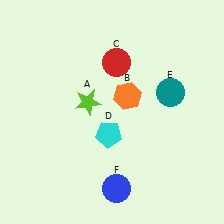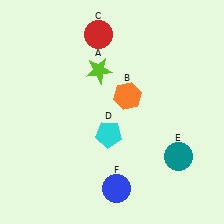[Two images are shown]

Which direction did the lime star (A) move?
The lime star (A) moved up.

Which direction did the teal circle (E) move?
The teal circle (E) moved down.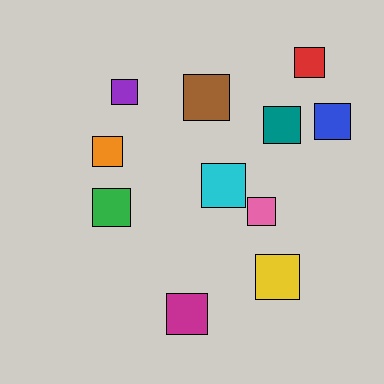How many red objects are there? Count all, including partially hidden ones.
There is 1 red object.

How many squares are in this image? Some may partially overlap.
There are 11 squares.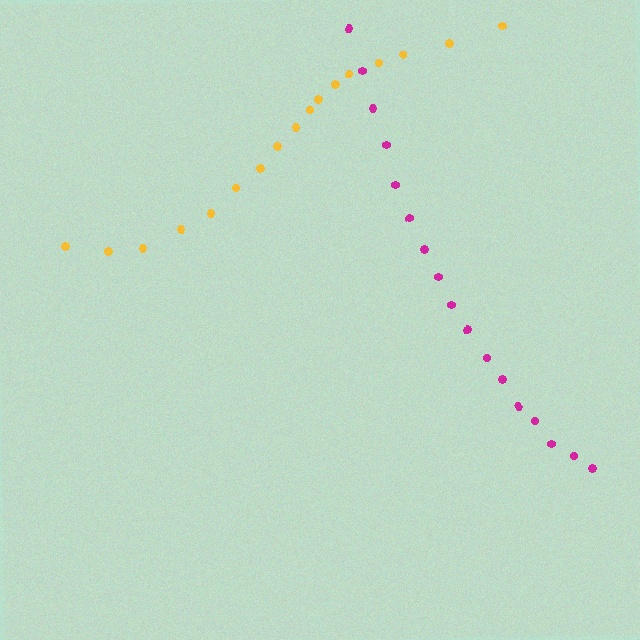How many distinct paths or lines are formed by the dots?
There are 2 distinct paths.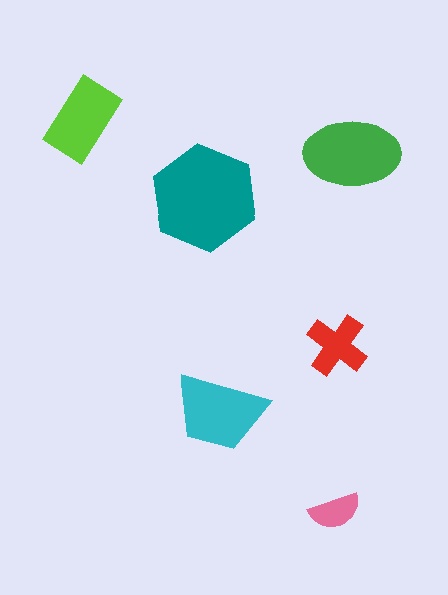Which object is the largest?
The teal hexagon.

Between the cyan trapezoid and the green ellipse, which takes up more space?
The green ellipse.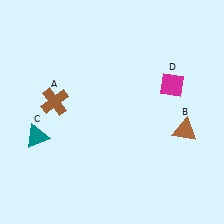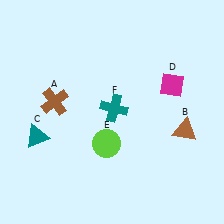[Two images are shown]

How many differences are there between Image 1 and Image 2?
There are 2 differences between the two images.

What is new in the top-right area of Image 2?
A teal cross (F) was added in the top-right area of Image 2.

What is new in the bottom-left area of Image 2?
A lime circle (E) was added in the bottom-left area of Image 2.